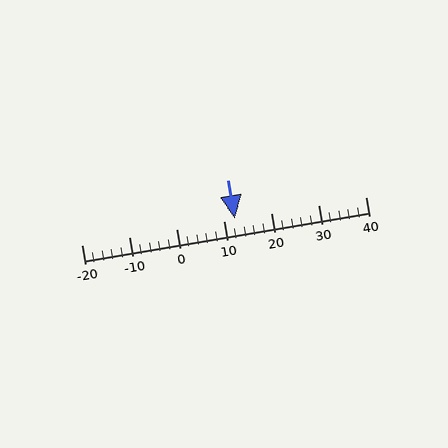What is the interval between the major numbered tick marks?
The major tick marks are spaced 10 units apart.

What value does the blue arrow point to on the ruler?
The blue arrow points to approximately 12.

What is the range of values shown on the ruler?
The ruler shows values from -20 to 40.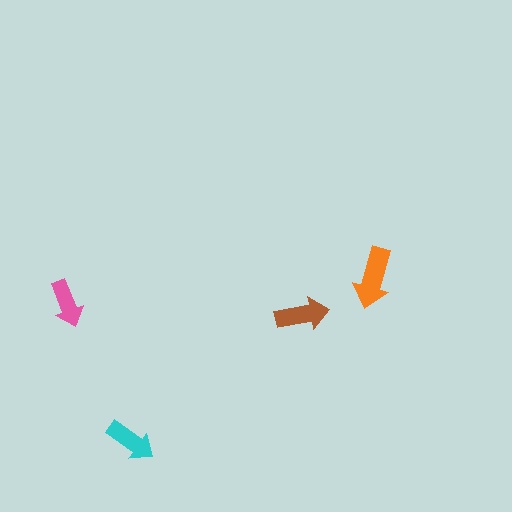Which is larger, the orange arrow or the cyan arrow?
The orange one.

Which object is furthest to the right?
The orange arrow is rightmost.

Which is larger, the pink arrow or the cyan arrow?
The cyan one.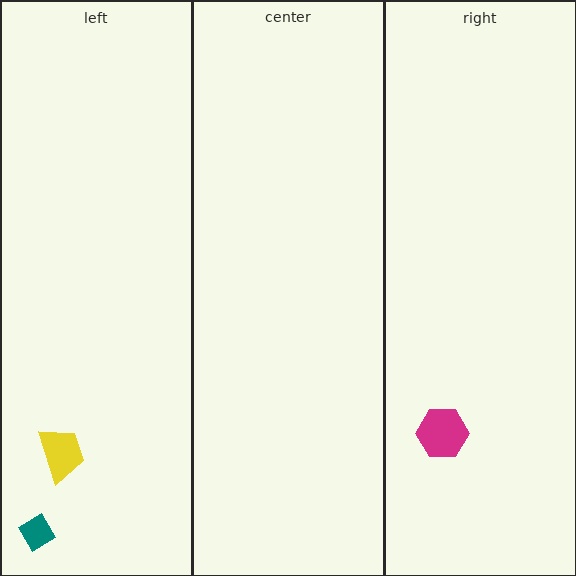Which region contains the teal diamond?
The left region.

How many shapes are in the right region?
1.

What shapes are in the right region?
The magenta hexagon.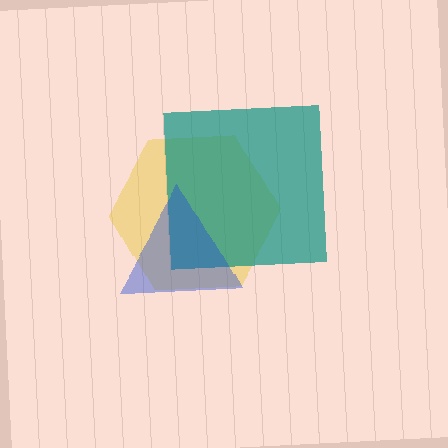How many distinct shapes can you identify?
There are 3 distinct shapes: a yellow hexagon, a teal square, a blue triangle.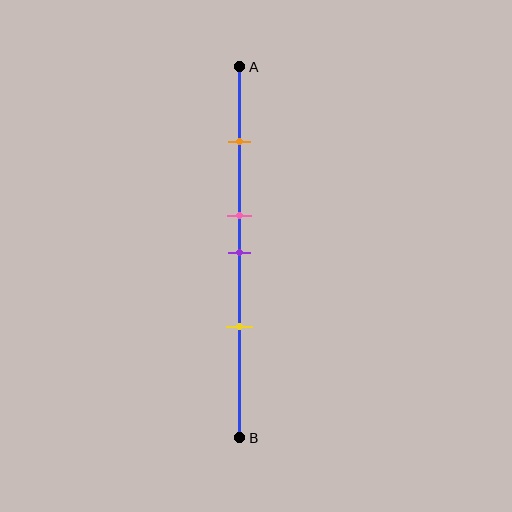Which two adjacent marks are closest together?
The pink and purple marks are the closest adjacent pair.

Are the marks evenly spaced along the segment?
No, the marks are not evenly spaced.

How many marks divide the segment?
There are 4 marks dividing the segment.